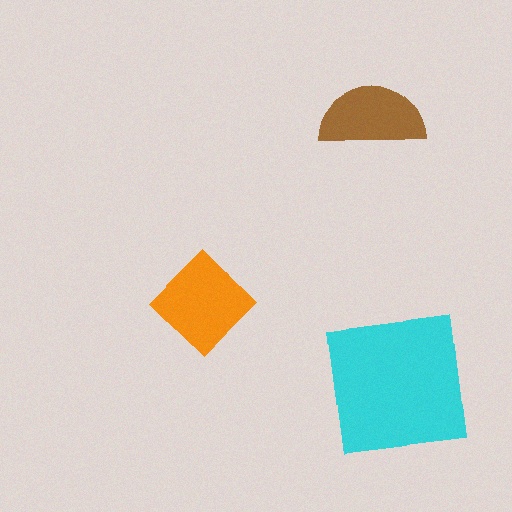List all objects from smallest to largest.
The brown semicircle, the orange diamond, the cyan square.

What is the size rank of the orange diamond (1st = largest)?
2nd.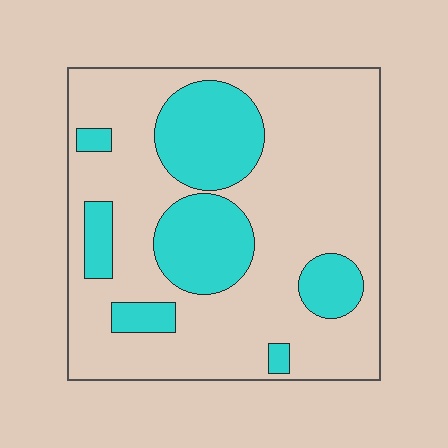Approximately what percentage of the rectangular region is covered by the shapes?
Approximately 25%.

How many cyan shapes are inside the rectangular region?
7.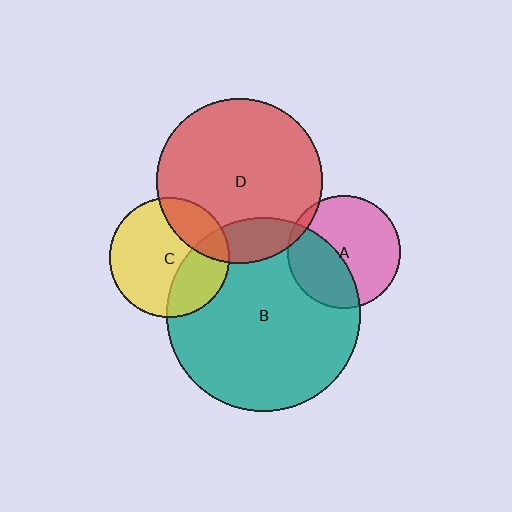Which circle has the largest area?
Circle B (teal).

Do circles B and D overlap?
Yes.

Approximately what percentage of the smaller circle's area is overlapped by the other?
Approximately 15%.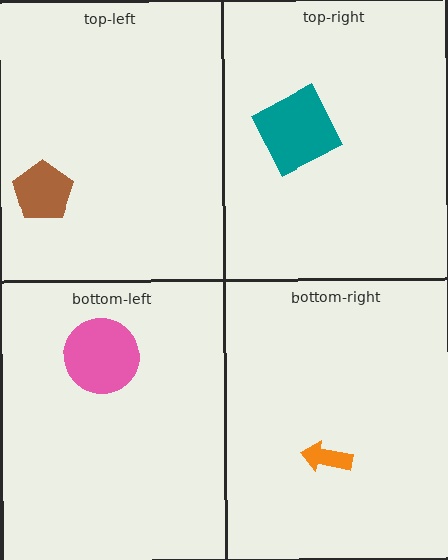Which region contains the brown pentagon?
The top-left region.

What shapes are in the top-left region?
The brown pentagon.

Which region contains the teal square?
The top-right region.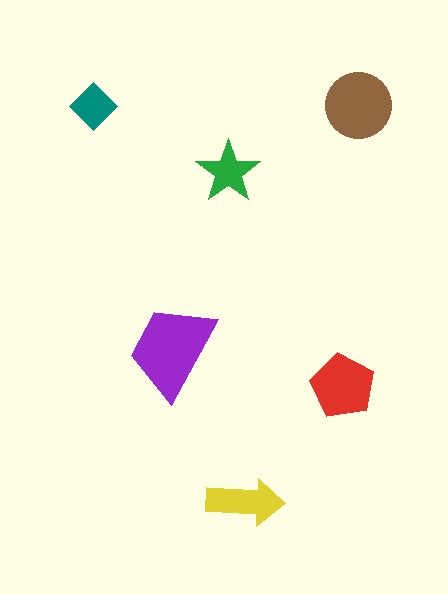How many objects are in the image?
There are 6 objects in the image.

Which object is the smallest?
The teal diamond.